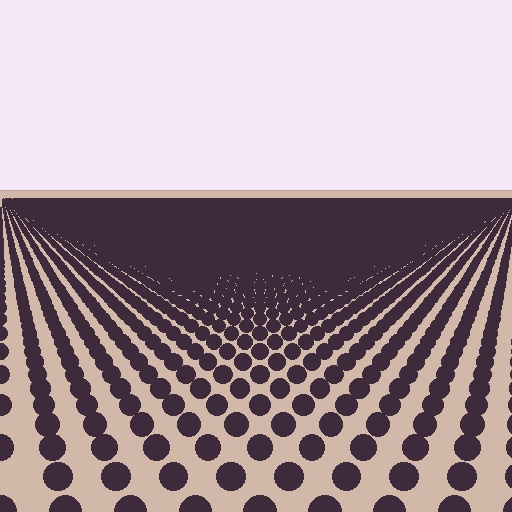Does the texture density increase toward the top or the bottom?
Density increases toward the top.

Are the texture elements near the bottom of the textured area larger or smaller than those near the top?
Larger. Near the bottom, elements are closer to the viewer and appear at a bigger on-screen size.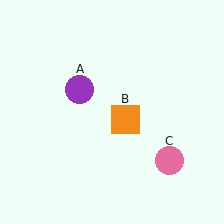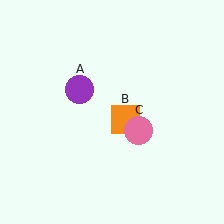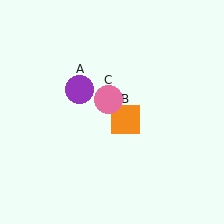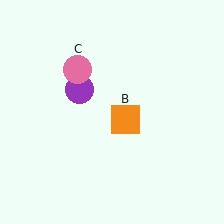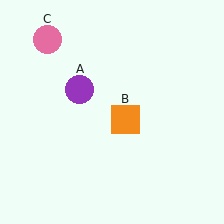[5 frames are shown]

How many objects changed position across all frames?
1 object changed position: pink circle (object C).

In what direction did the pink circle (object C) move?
The pink circle (object C) moved up and to the left.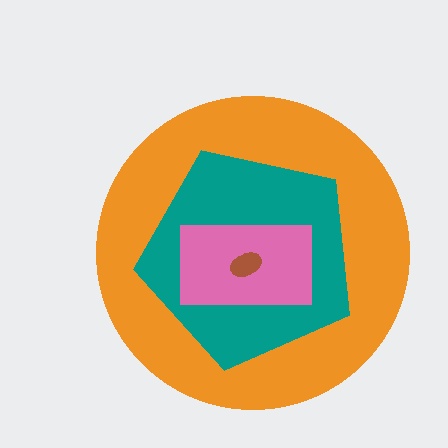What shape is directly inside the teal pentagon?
The pink rectangle.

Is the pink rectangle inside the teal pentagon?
Yes.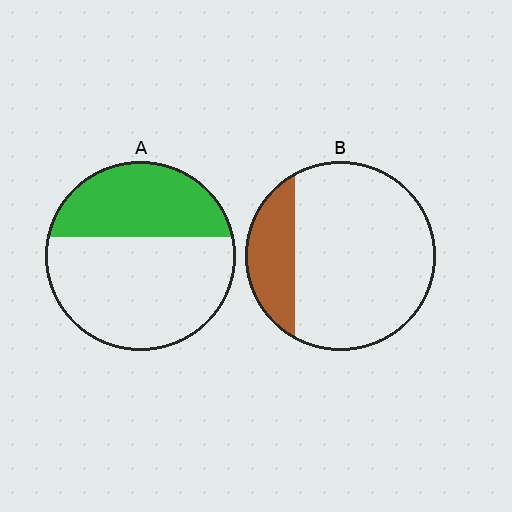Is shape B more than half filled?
No.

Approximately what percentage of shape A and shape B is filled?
A is approximately 35% and B is approximately 20%.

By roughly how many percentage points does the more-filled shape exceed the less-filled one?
By roughly 15 percentage points (A over B).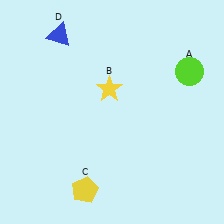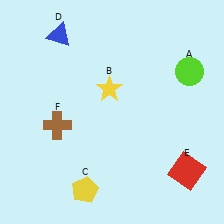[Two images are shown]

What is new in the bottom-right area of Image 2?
A red square (E) was added in the bottom-right area of Image 2.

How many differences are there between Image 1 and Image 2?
There are 2 differences between the two images.